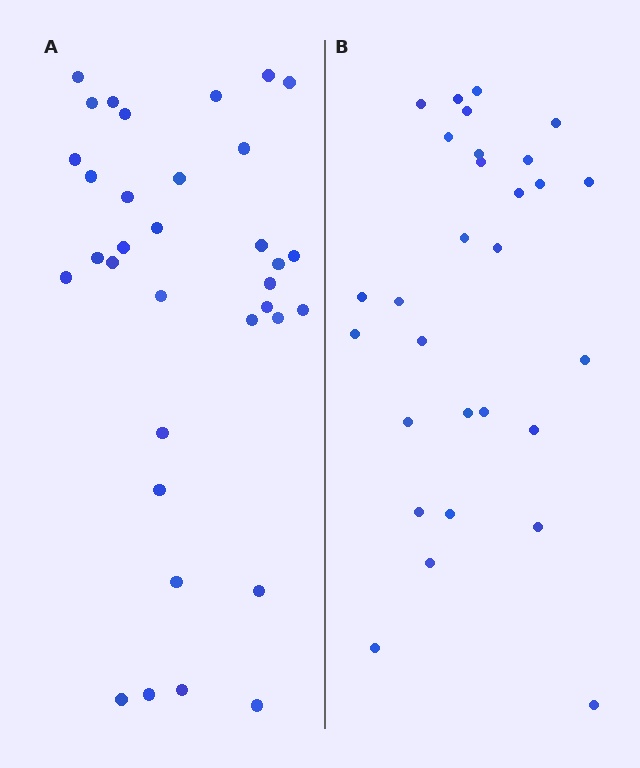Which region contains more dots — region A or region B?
Region A (the left region) has more dots.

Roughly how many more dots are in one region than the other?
Region A has about 5 more dots than region B.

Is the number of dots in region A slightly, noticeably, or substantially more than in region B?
Region A has only slightly more — the two regions are fairly close. The ratio is roughly 1.2 to 1.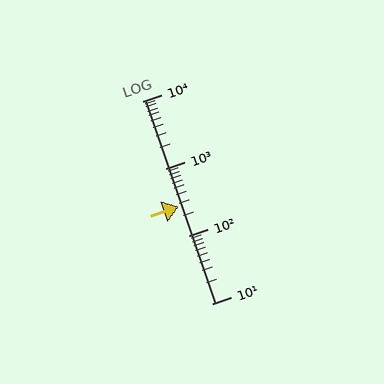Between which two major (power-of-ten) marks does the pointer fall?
The pointer is between 100 and 1000.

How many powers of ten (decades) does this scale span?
The scale spans 3 decades, from 10 to 10000.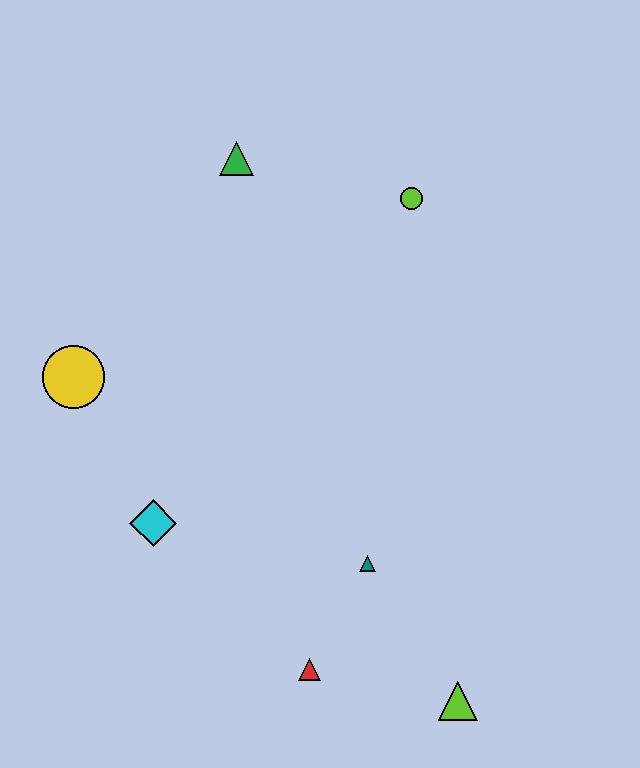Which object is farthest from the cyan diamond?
The lime circle is farthest from the cyan diamond.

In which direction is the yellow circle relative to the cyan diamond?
The yellow circle is above the cyan diamond.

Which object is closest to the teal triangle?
The red triangle is closest to the teal triangle.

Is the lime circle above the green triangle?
No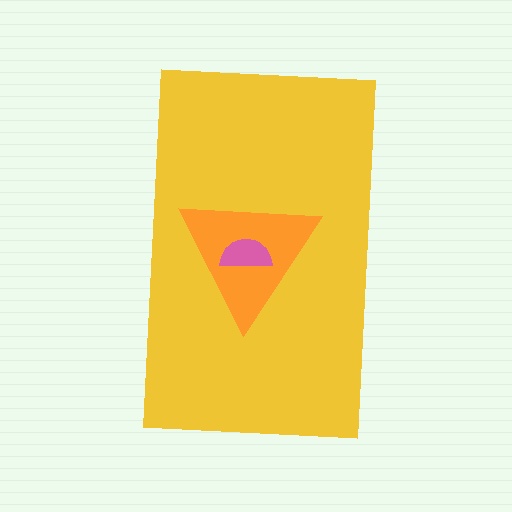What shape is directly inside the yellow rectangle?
The orange triangle.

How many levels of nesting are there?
3.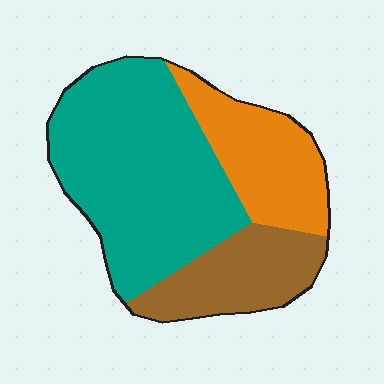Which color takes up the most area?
Teal, at roughly 55%.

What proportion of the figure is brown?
Brown takes up about one fifth (1/5) of the figure.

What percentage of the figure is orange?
Orange takes up about one quarter (1/4) of the figure.